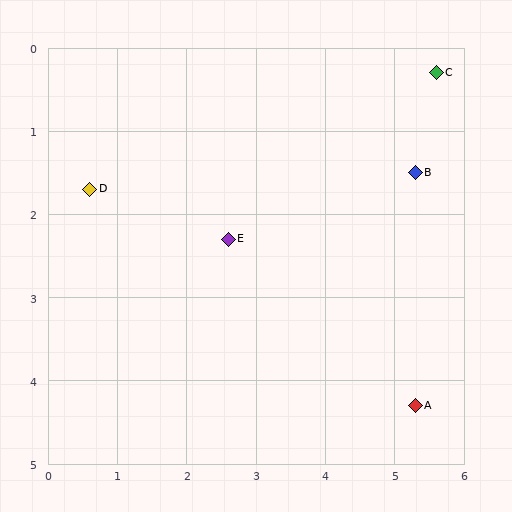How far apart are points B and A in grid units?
Points B and A are about 2.8 grid units apart.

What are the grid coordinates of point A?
Point A is at approximately (5.3, 4.3).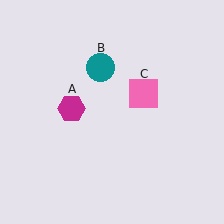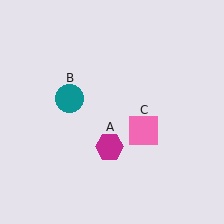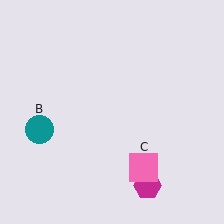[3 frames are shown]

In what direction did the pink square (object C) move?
The pink square (object C) moved down.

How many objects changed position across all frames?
3 objects changed position: magenta hexagon (object A), teal circle (object B), pink square (object C).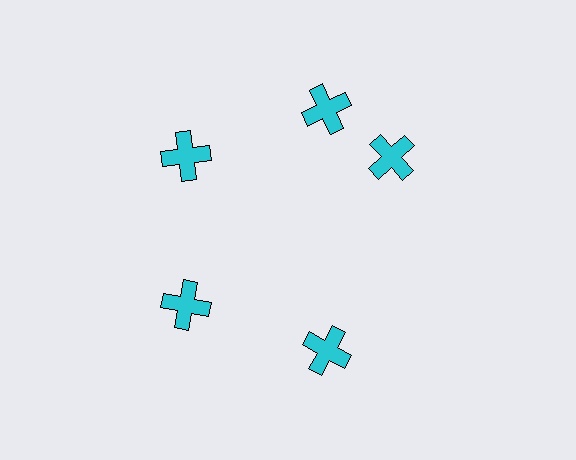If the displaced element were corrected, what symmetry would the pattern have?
It would have 5-fold rotational symmetry — the pattern would map onto itself every 72 degrees.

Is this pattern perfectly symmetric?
No. The 5 cyan crosses are arranged in a ring, but one element near the 3 o'clock position is rotated out of alignment along the ring, breaking the 5-fold rotational symmetry.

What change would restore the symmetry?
The symmetry would be restored by rotating it back into even spacing with its neighbors so that all 5 crosses sit at equal angles and equal distance from the center.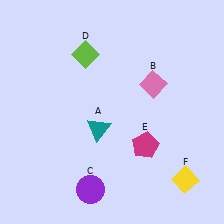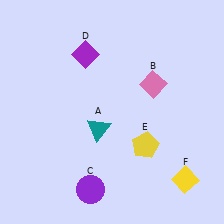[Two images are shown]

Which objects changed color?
D changed from lime to purple. E changed from magenta to yellow.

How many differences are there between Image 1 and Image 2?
There are 2 differences between the two images.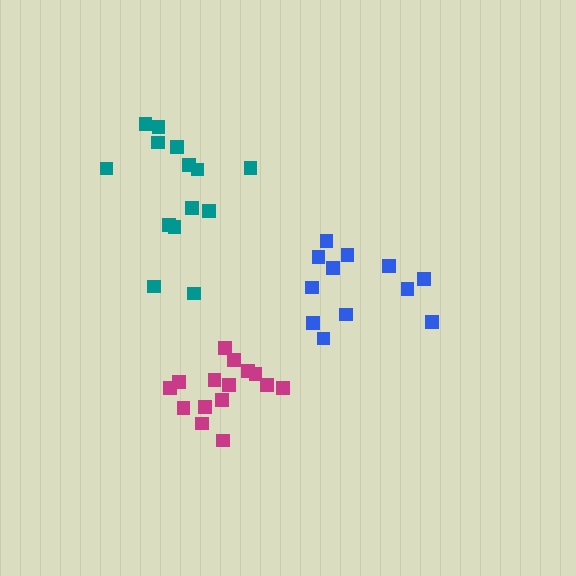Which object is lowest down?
The magenta cluster is bottommost.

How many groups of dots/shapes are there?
There are 3 groups.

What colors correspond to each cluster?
The clusters are colored: teal, blue, magenta.